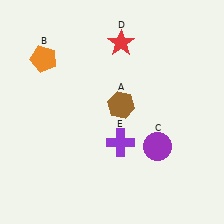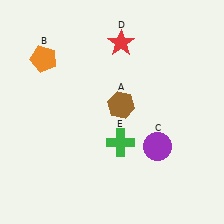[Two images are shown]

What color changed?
The cross (E) changed from purple in Image 1 to green in Image 2.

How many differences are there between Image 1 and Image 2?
There is 1 difference between the two images.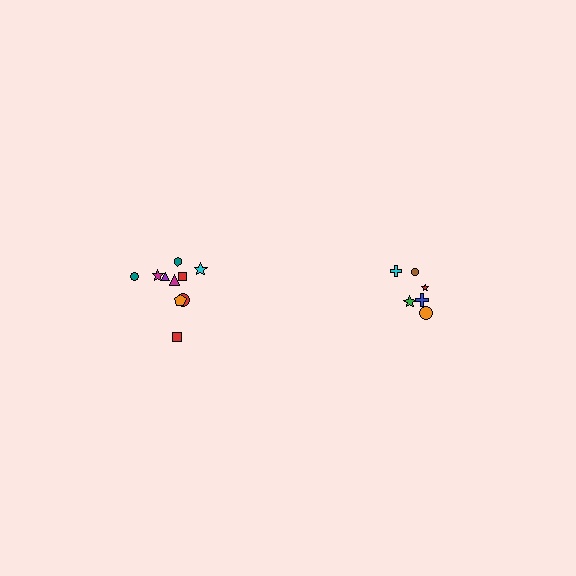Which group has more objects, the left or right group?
The left group.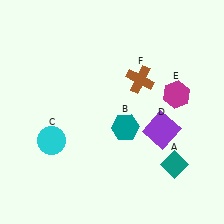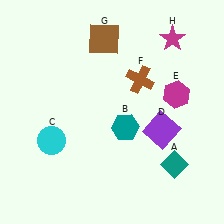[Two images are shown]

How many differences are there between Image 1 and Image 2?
There are 2 differences between the two images.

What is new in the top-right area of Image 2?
A magenta star (H) was added in the top-right area of Image 2.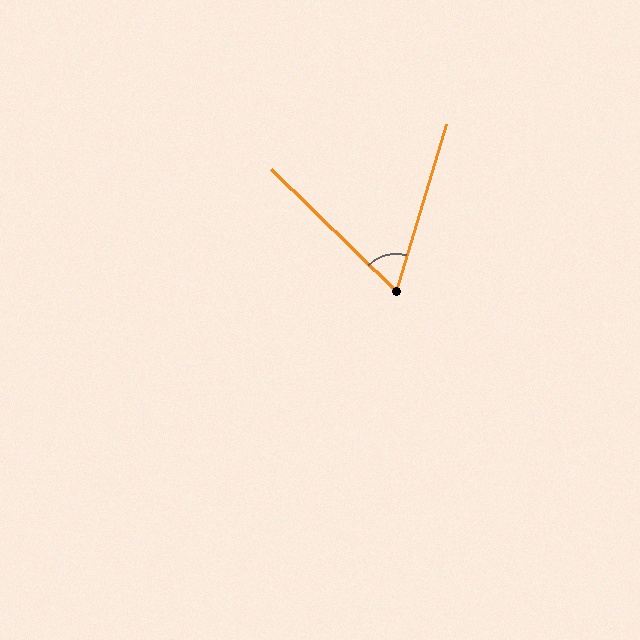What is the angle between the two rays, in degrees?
Approximately 62 degrees.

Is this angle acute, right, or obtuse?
It is acute.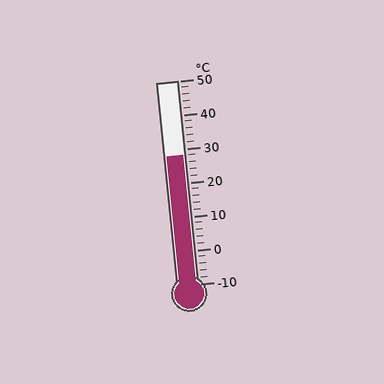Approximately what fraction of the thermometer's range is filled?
The thermometer is filled to approximately 65% of its range.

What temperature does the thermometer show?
The thermometer shows approximately 28°C.